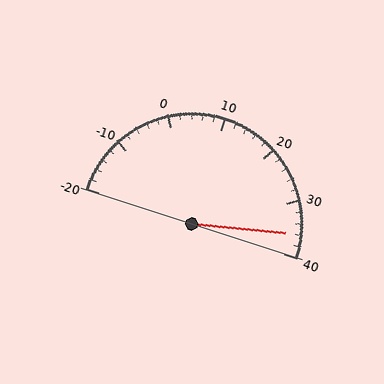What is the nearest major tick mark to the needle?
The nearest major tick mark is 40.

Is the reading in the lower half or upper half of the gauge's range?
The reading is in the upper half of the range (-20 to 40).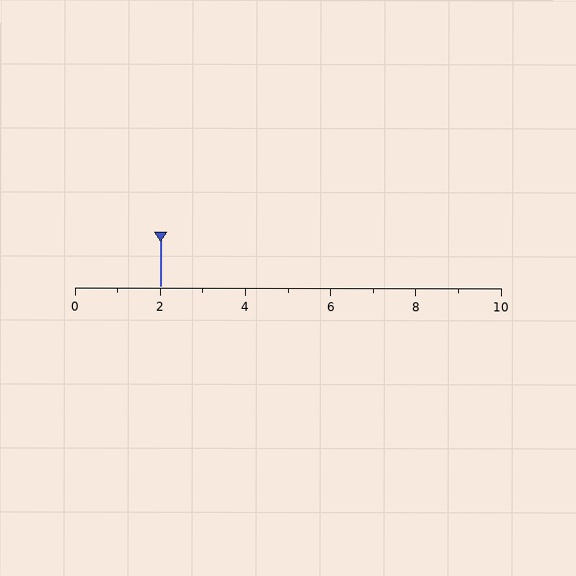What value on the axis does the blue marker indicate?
The marker indicates approximately 2.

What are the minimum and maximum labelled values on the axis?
The axis runs from 0 to 10.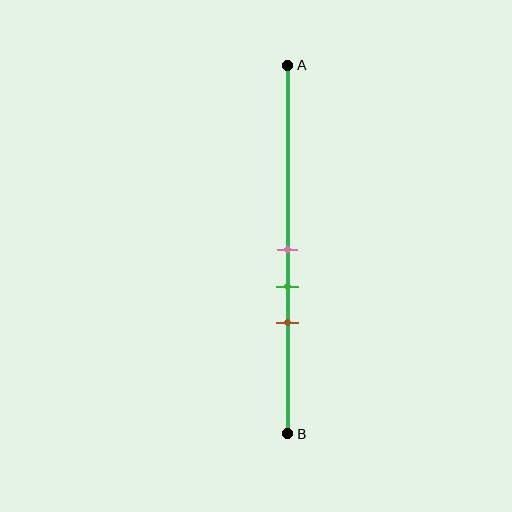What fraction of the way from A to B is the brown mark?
The brown mark is approximately 70% (0.7) of the way from A to B.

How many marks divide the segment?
There are 3 marks dividing the segment.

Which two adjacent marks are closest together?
The pink and green marks are the closest adjacent pair.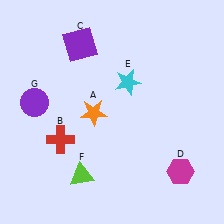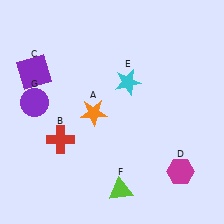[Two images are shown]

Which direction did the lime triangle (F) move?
The lime triangle (F) moved right.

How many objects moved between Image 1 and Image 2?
2 objects moved between the two images.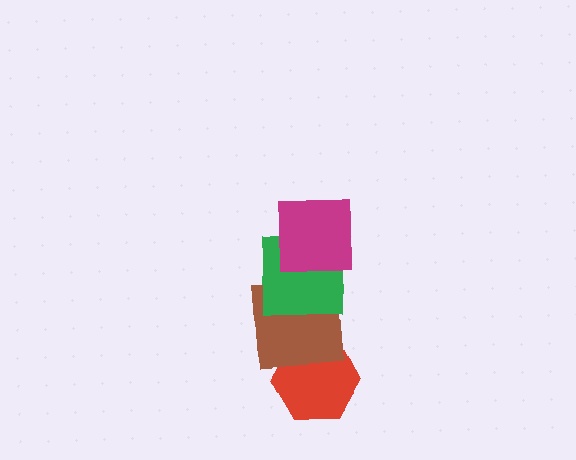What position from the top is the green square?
The green square is 2nd from the top.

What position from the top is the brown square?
The brown square is 3rd from the top.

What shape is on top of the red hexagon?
The brown square is on top of the red hexagon.